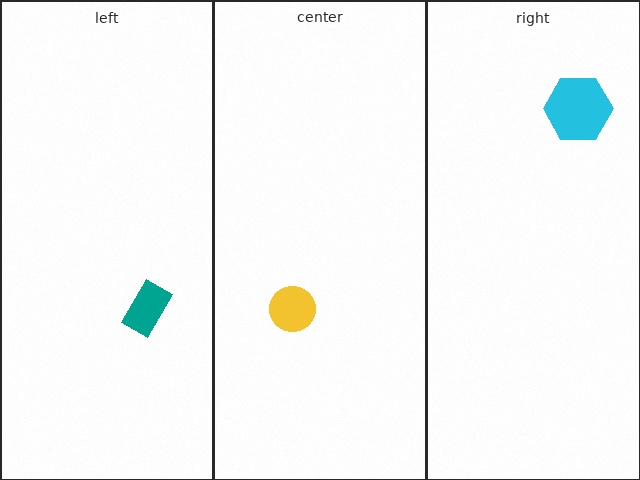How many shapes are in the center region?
1.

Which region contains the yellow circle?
The center region.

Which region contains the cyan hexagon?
The right region.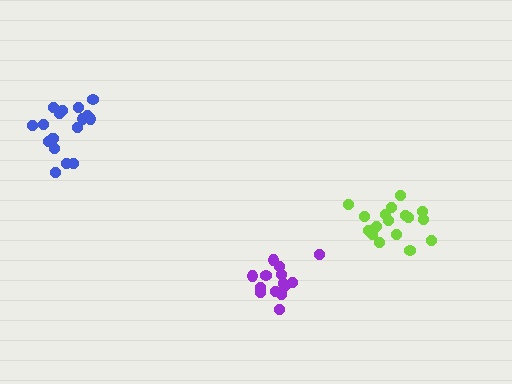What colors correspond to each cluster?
The clusters are colored: purple, blue, lime.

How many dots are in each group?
Group 1: 14 dots, Group 2: 19 dots, Group 3: 18 dots (51 total).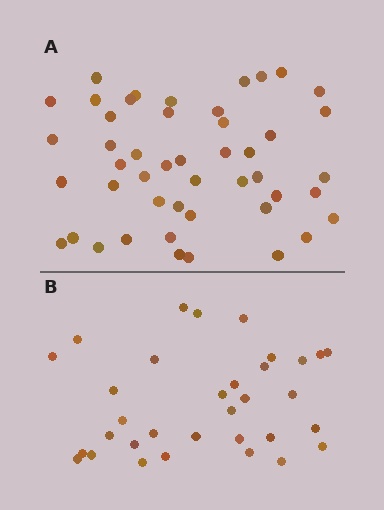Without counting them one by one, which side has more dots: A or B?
Region A (the top region) has more dots.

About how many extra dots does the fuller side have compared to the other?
Region A has approximately 15 more dots than region B.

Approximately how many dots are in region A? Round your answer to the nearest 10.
About 50 dots. (The exact count is 47, which rounds to 50.)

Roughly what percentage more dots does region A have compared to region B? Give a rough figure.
About 40% more.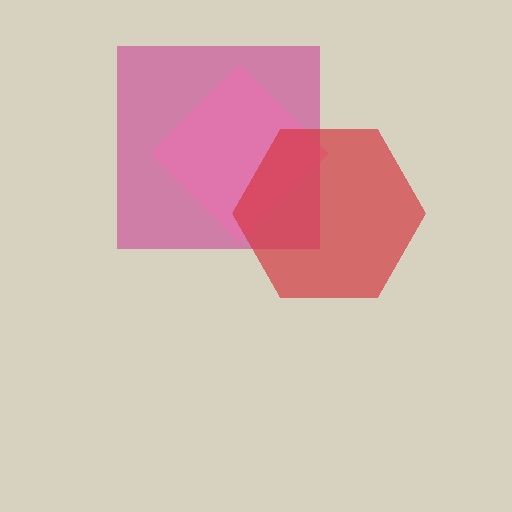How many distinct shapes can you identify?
There are 3 distinct shapes: a magenta square, a pink diamond, a red hexagon.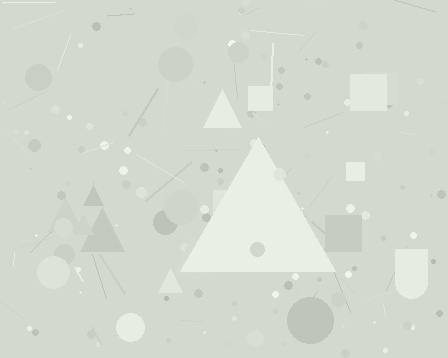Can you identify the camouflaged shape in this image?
The camouflaged shape is a triangle.